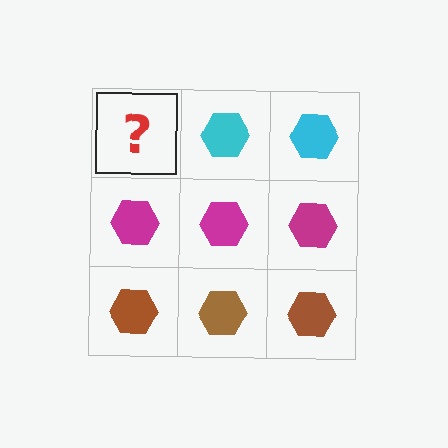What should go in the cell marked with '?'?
The missing cell should contain a cyan hexagon.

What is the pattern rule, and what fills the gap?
The rule is that each row has a consistent color. The gap should be filled with a cyan hexagon.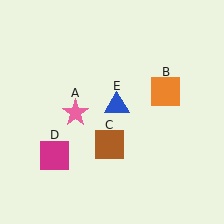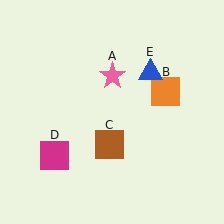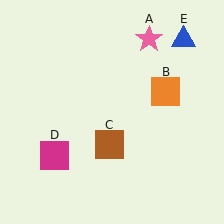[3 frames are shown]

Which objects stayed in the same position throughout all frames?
Orange square (object B) and brown square (object C) and magenta square (object D) remained stationary.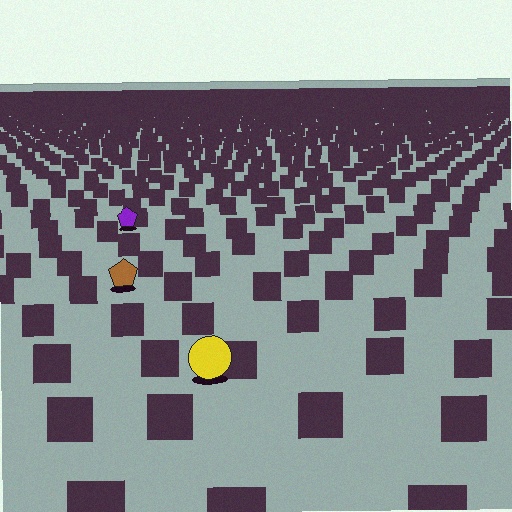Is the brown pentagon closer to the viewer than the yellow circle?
No. The yellow circle is closer — you can tell from the texture gradient: the ground texture is coarser near it.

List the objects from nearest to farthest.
From nearest to farthest: the yellow circle, the brown pentagon, the purple pentagon.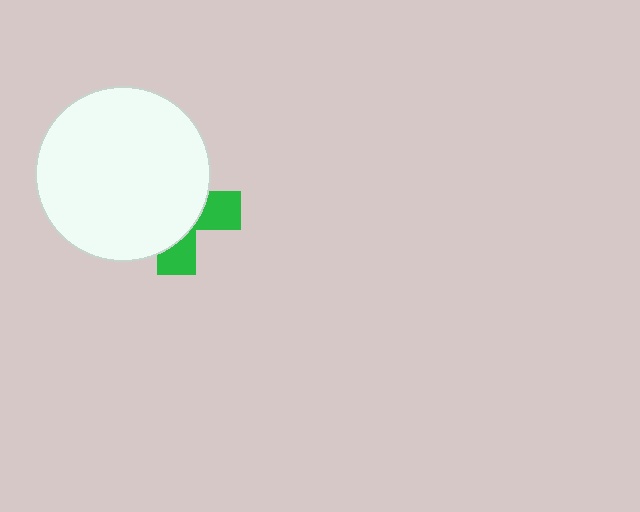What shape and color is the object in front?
The object in front is a white circle.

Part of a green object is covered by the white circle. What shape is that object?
It is a cross.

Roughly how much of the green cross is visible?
A small part of it is visible (roughly 33%).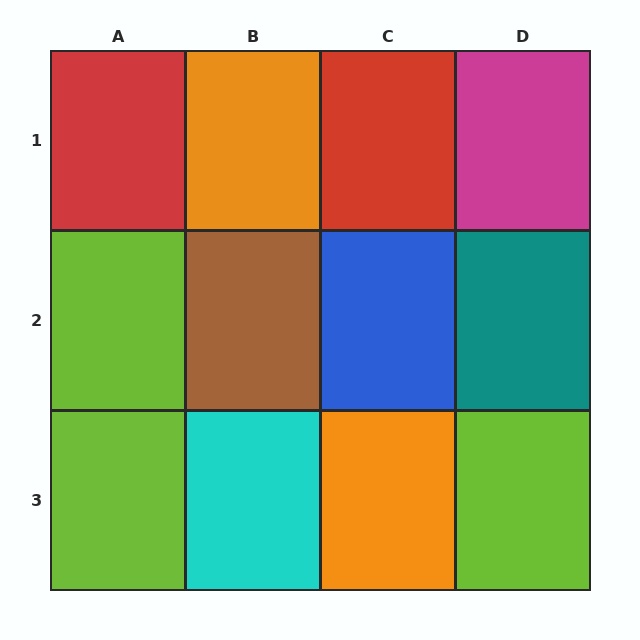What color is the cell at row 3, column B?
Cyan.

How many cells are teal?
1 cell is teal.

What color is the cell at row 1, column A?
Red.